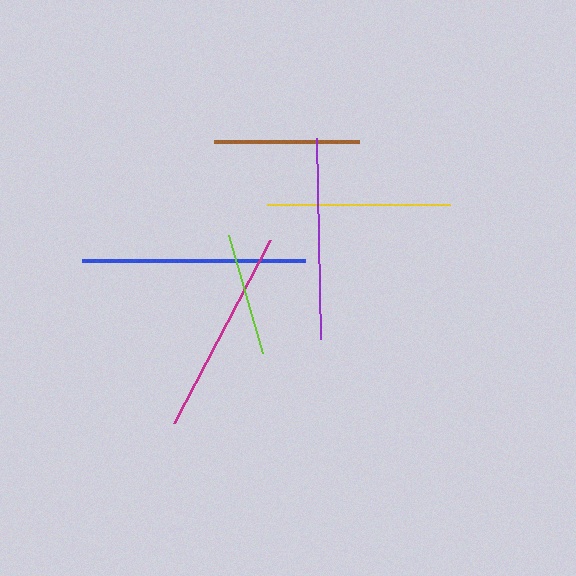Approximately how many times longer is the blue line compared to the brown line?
The blue line is approximately 1.5 times the length of the brown line.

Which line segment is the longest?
The blue line is the longest at approximately 223 pixels.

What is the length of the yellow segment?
The yellow segment is approximately 183 pixels long.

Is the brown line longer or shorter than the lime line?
The brown line is longer than the lime line.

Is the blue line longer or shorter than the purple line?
The blue line is longer than the purple line.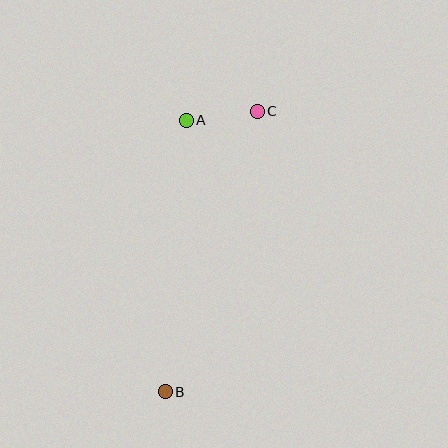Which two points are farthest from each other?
Points B and C are farthest from each other.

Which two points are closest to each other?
Points A and C are closest to each other.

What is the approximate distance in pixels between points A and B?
The distance between A and B is approximately 272 pixels.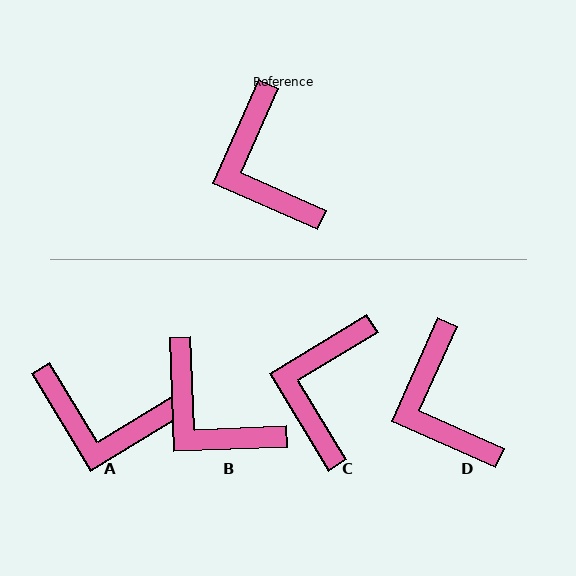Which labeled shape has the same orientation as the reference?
D.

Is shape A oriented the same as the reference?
No, it is off by about 55 degrees.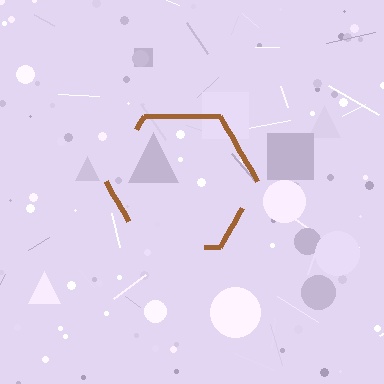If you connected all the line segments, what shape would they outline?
They would outline a hexagon.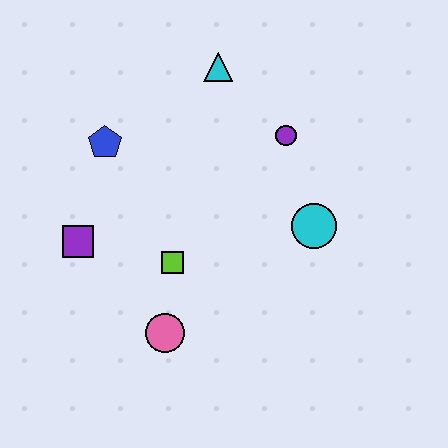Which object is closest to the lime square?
The pink circle is closest to the lime square.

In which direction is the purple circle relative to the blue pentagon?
The purple circle is to the right of the blue pentagon.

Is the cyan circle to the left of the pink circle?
No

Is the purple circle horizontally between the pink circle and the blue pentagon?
No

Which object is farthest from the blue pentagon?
The cyan circle is farthest from the blue pentagon.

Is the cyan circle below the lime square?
No